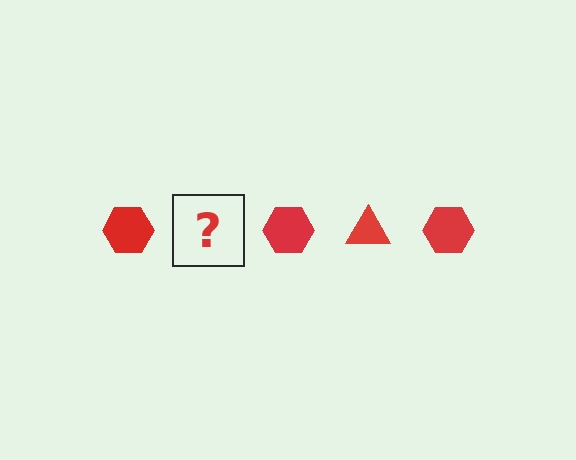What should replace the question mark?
The question mark should be replaced with a red triangle.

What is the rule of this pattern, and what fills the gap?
The rule is that the pattern cycles through hexagon, triangle shapes in red. The gap should be filled with a red triangle.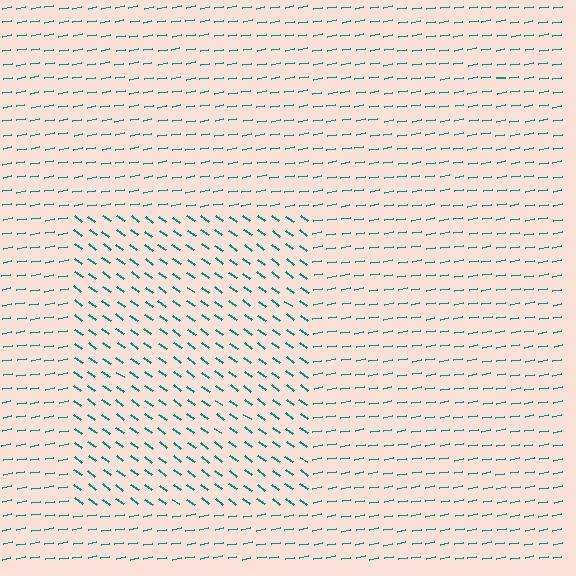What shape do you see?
I see a rectangle.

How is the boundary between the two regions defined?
The boundary is defined purely by a change in line orientation (approximately 45 degrees difference). All lines are the same color and thickness.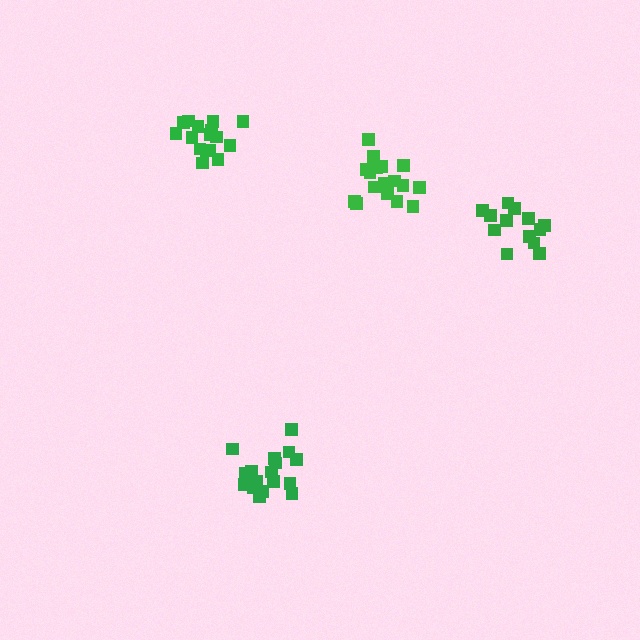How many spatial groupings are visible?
There are 4 spatial groupings.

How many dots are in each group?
Group 1: 17 dots, Group 2: 16 dots, Group 3: 17 dots, Group 4: 13 dots (63 total).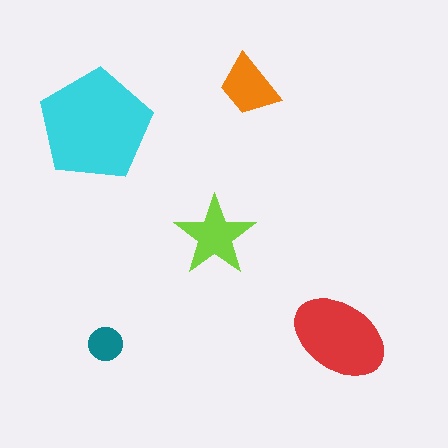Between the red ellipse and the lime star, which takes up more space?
The red ellipse.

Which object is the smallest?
The teal circle.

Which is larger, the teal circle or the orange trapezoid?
The orange trapezoid.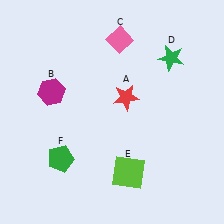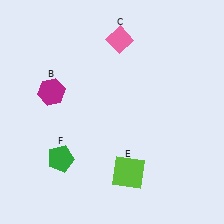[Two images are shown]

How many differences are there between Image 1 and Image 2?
There are 2 differences between the two images.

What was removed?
The green star (D), the red star (A) were removed in Image 2.